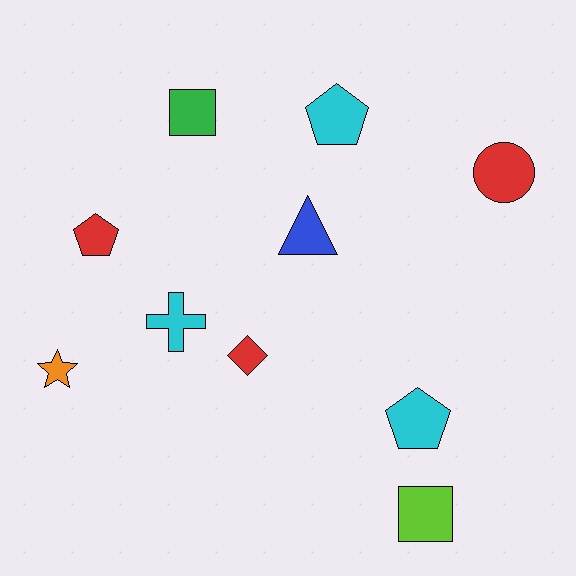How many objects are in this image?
There are 10 objects.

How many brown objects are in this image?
There are no brown objects.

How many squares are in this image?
There are 2 squares.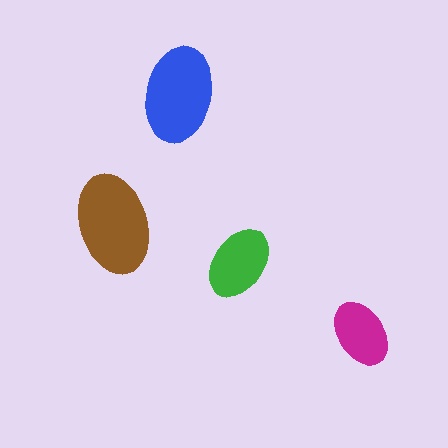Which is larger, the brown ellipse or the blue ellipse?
The brown one.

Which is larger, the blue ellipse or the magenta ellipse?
The blue one.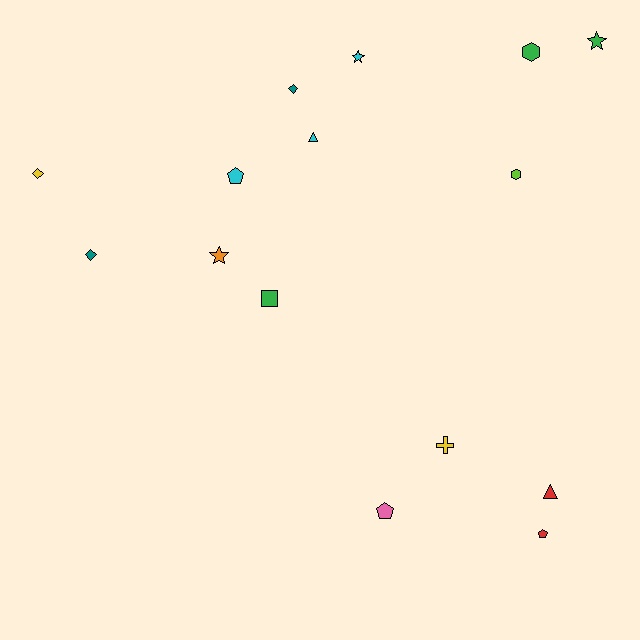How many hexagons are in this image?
There are 2 hexagons.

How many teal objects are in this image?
There are 2 teal objects.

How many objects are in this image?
There are 15 objects.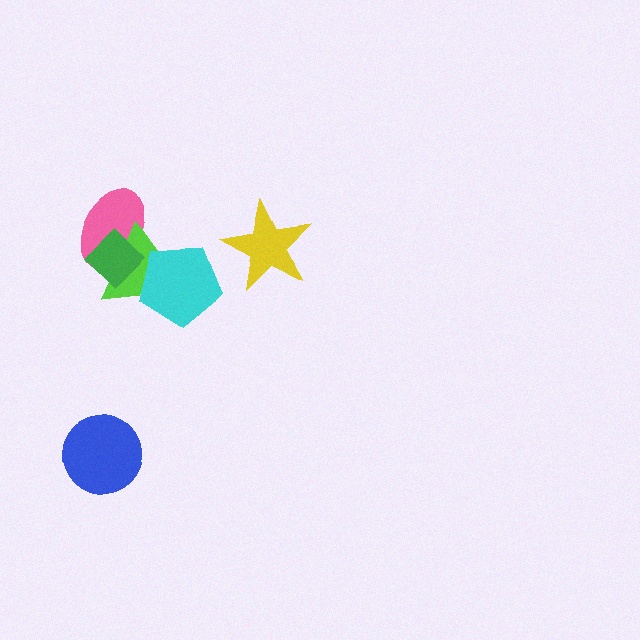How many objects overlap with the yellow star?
0 objects overlap with the yellow star.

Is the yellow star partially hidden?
No, no other shape covers it.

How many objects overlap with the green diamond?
2 objects overlap with the green diamond.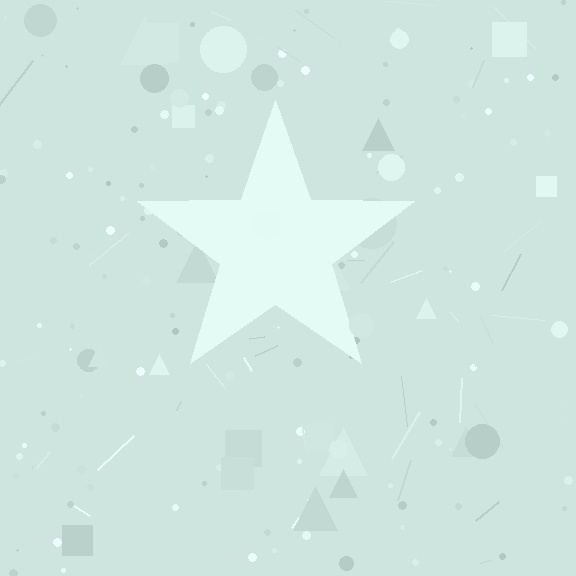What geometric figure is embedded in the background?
A star is embedded in the background.